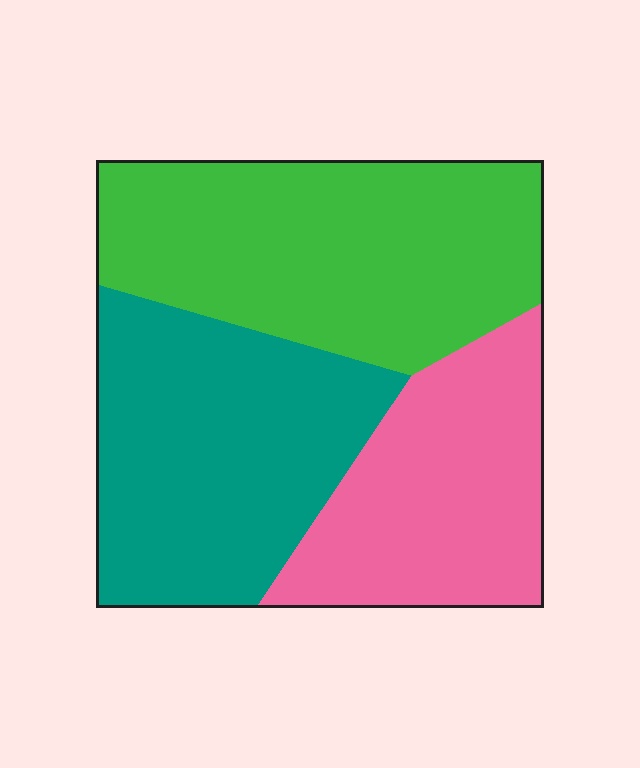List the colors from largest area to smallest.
From largest to smallest: green, teal, pink.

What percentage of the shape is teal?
Teal takes up about one third (1/3) of the shape.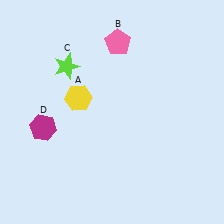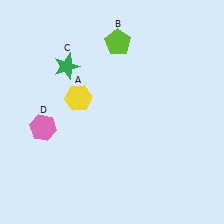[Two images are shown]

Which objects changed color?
B changed from pink to lime. C changed from lime to green. D changed from magenta to pink.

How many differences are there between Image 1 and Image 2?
There are 3 differences between the two images.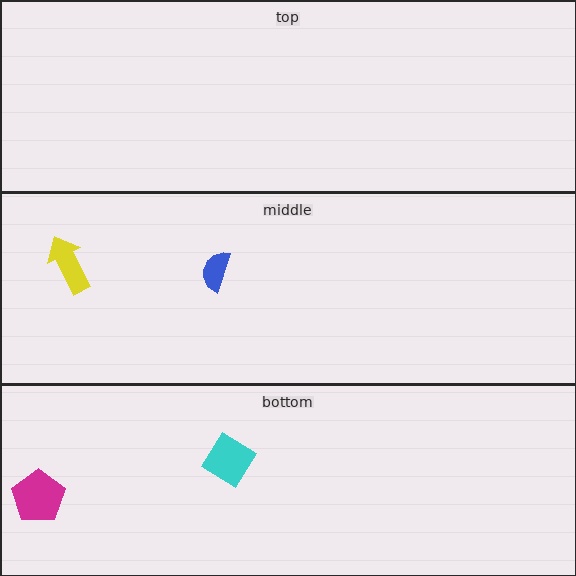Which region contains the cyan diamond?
The bottom region.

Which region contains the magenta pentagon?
The bottom region.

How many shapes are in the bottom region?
2.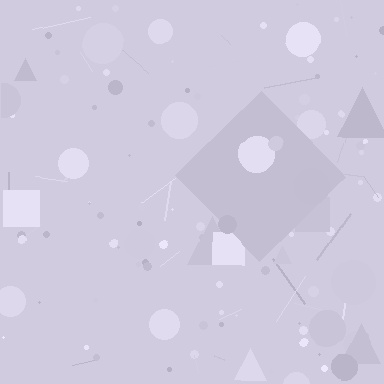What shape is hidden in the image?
A diamond is hidden in the image.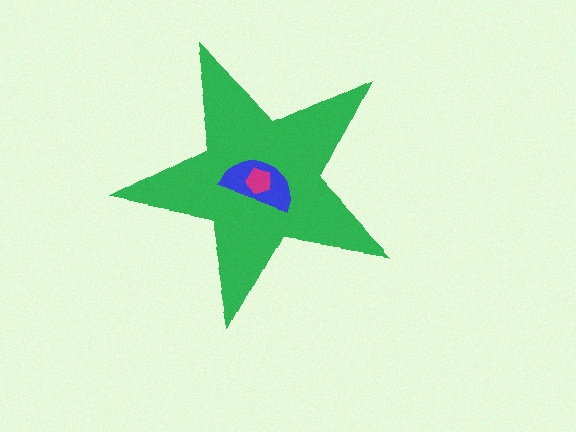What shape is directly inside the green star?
The blue semicircle.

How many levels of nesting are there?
3.